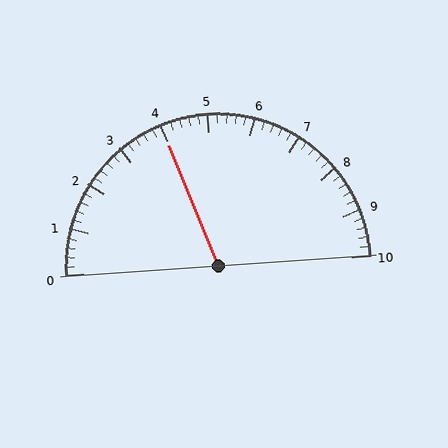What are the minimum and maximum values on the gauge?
The gauge ranges from 0 to 10.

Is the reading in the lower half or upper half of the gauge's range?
The reading is in the lower half of the range (0 to 10).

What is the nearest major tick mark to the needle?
The nearest major tick mark is 4.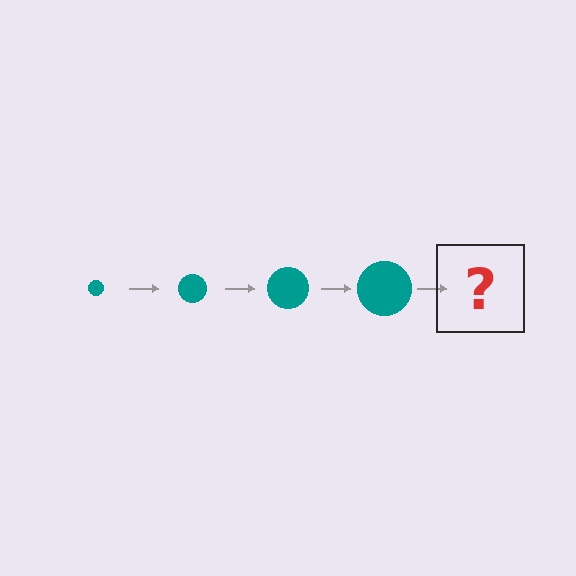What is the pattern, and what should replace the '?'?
The pattern is that the circle gets progressively larger each step. The '?' should be a teal circle, larger than the previous one.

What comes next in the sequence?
The next element should be a teal circle, larger than the previous one.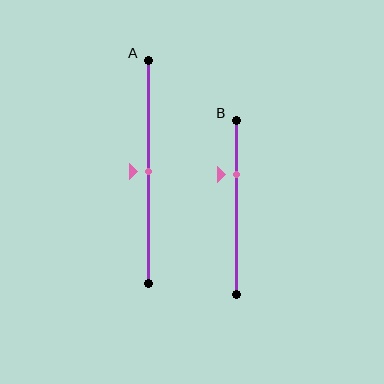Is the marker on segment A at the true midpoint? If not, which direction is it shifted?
Yes, the marker on segment A is at the true midpoint.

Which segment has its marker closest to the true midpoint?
Segment A has its marker closest to the true midpoint.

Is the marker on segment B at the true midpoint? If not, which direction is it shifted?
No, the marker on segment B is shifted upward by about 18% of the segment length.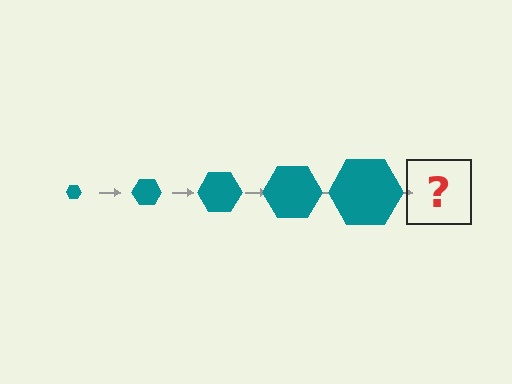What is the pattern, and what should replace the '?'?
The pattern is that the hexagon gets progressively larger each step. The '?' should be a teal hexagon, larger than the previous one.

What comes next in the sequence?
The next element should be a teal hexagon, larger than the previous one.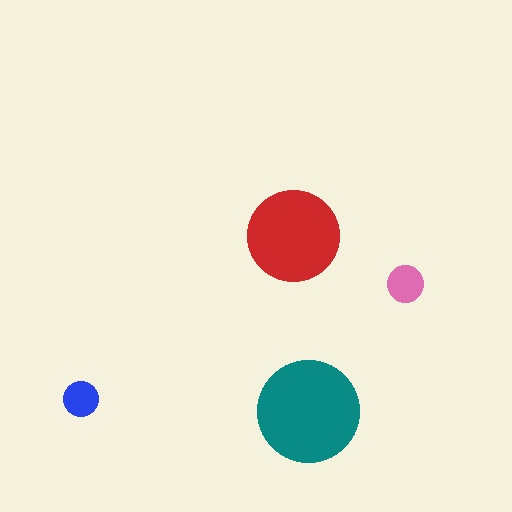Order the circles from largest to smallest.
the teal one, the red one, the pink one, the blue one.